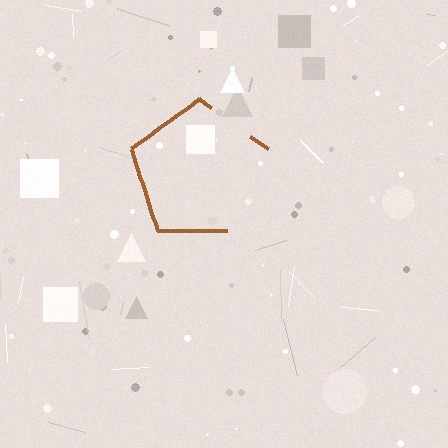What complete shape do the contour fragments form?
The contour fragments form a pentagon.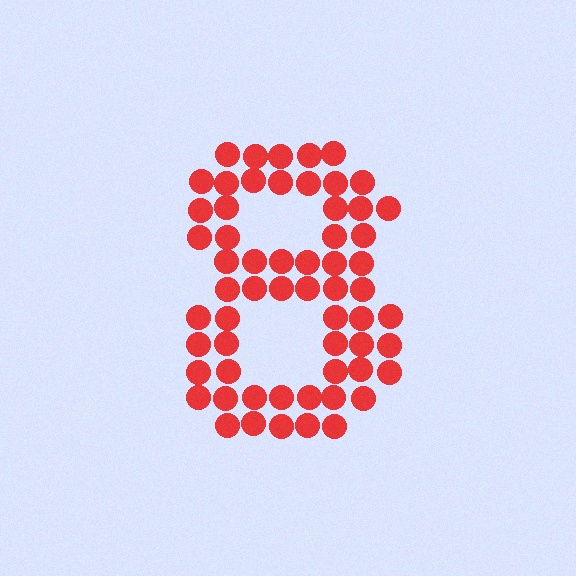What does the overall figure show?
The overall figure shows the digit 8.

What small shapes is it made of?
It is made of small circles.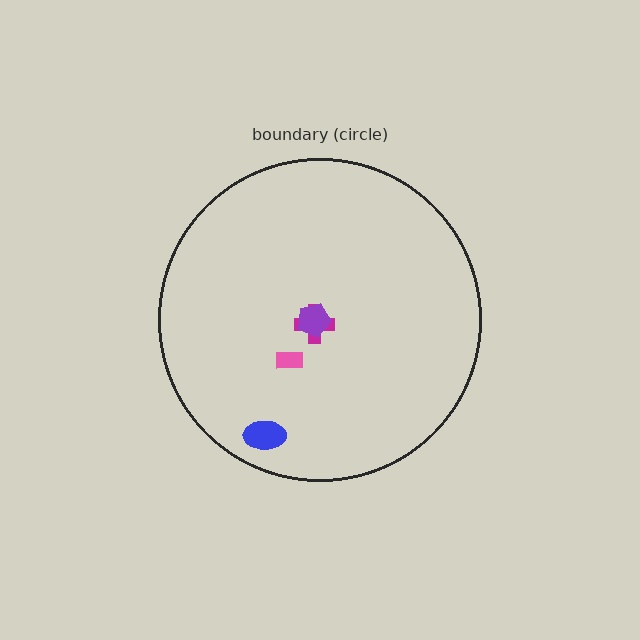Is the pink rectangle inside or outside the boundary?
Inside.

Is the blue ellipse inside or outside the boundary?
Inside.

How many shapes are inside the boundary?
4 inside, 0 outside.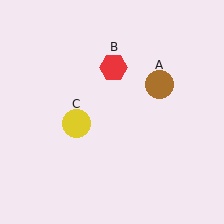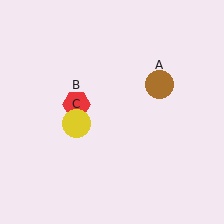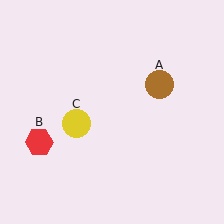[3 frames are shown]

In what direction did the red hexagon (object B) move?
The red hexagon (object B) moved down and to the left.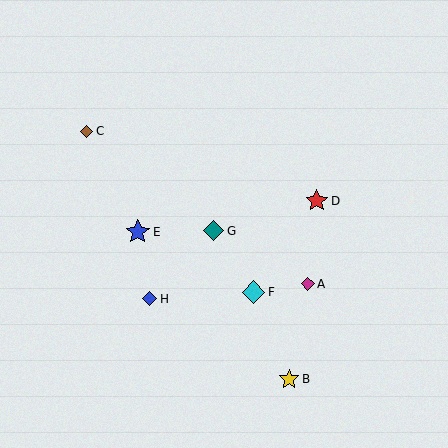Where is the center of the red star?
The center of the red star is at (317, 201).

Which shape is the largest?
The blue star (labeled E) is the largest.